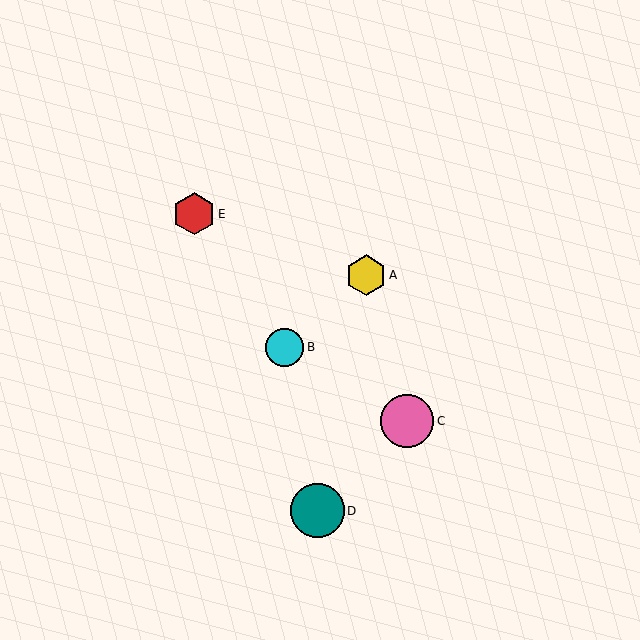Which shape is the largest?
The teal circle (labeled D) is the largest.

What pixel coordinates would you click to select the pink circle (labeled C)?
Click at (407, 421) to select the pink circle C.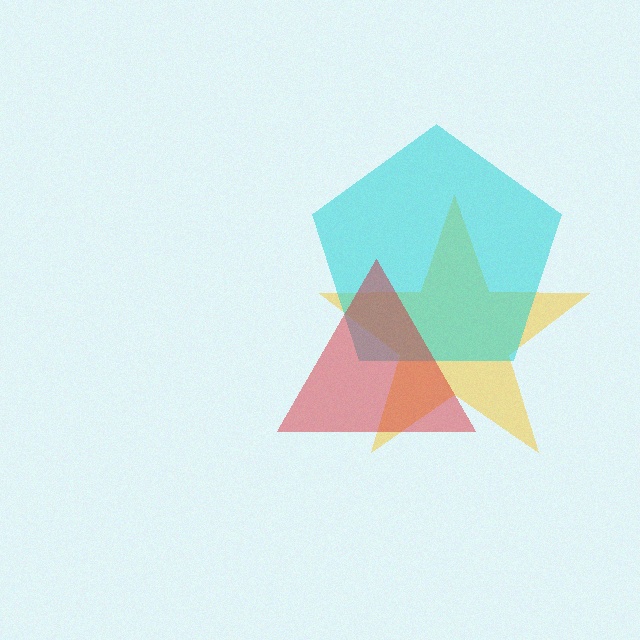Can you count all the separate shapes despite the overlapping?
Yes, there are 3 separate shapes.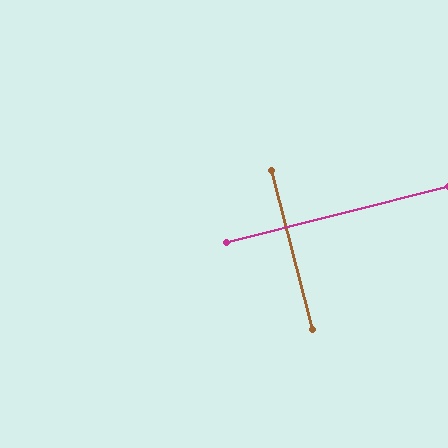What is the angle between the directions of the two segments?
Approximately 90 degrees.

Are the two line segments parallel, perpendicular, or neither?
Perpendicular — they meet at approximately 90°.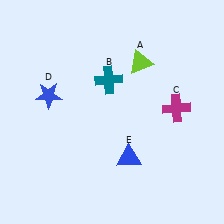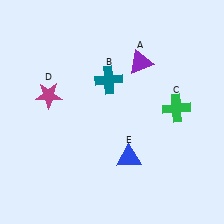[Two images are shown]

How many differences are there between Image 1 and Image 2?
There are 3 differences between the two images.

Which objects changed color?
A changed from lime to purple. C changed from magenta to green. D changed from blue to magenta.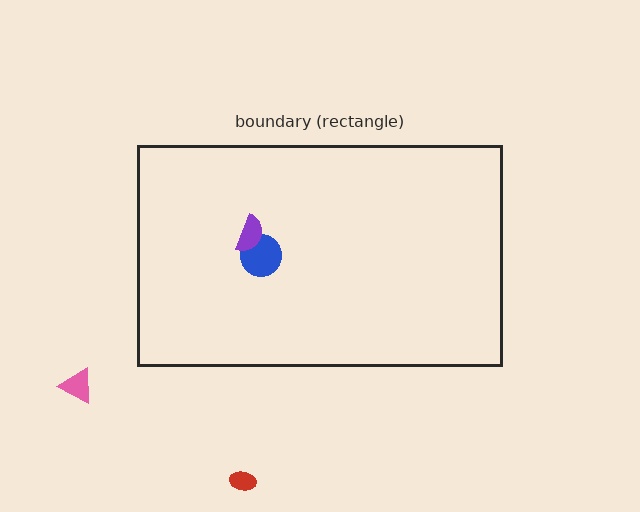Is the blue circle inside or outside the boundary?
Inside.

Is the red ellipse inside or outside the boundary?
Outside.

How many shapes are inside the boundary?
2 inside, 2 outside.